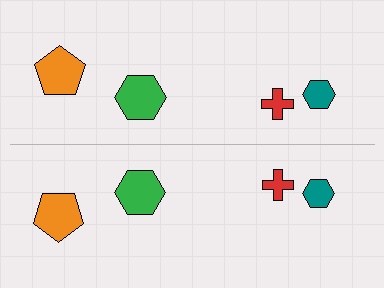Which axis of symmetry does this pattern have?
The pattern has a horizontal axis of symmetry running through the center of the image.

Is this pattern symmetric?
Yes, this pattern has bilateral (reflection) symmetry.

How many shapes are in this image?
There are 8 shapes in this image.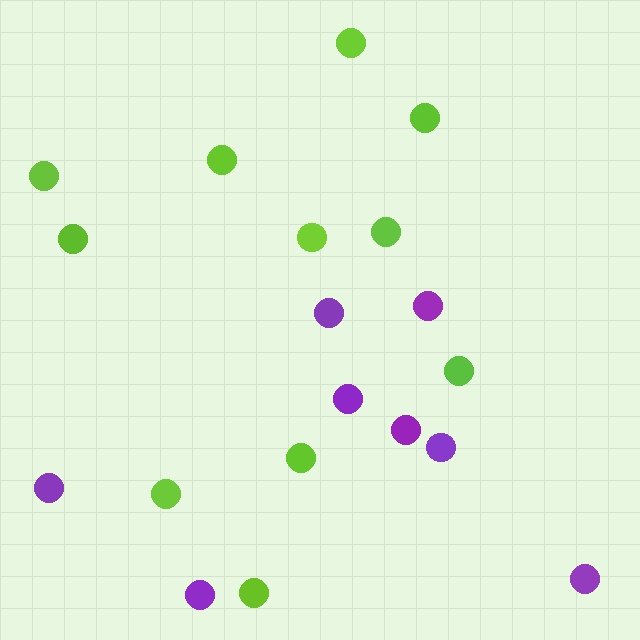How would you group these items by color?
There are 2 groups: one group of lime circles (11) and one group of purple circles (8).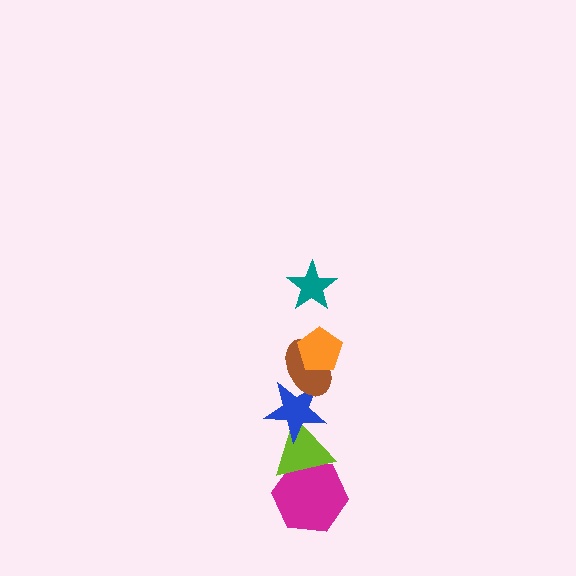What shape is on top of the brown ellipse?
The orange pentagon is on top of the brown ellipse.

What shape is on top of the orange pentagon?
The teal star is on top of the orange pentagon.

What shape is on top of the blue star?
The brown ellipse is on top of the blue star.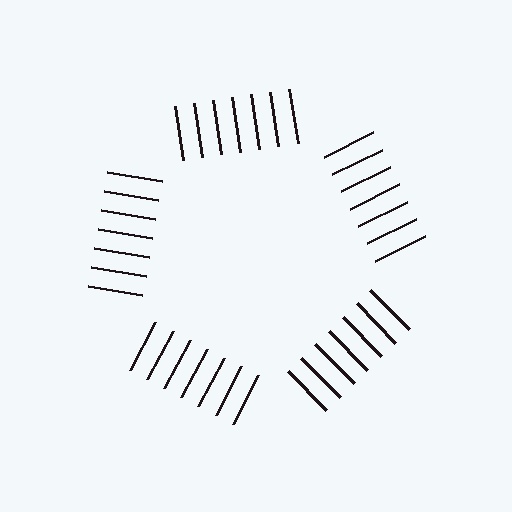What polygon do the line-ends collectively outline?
An illusory pentagon — the line segments terminate on its edges but no continuous stroke is drawn.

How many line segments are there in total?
35 — 7 along each of the 5 edges.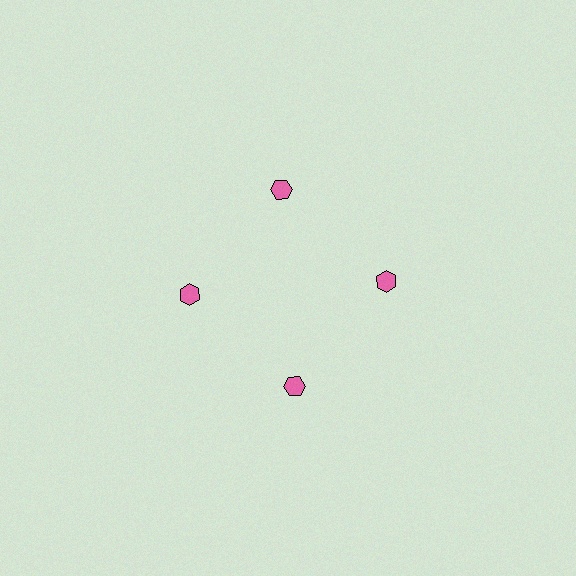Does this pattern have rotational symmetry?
Yes, this pattern has 4-fold rotational symmetry. It looks the same after rotating 90 degrees around the center.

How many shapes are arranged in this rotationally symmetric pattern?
There are 4 shapes, arranged in 4 groups of 1.